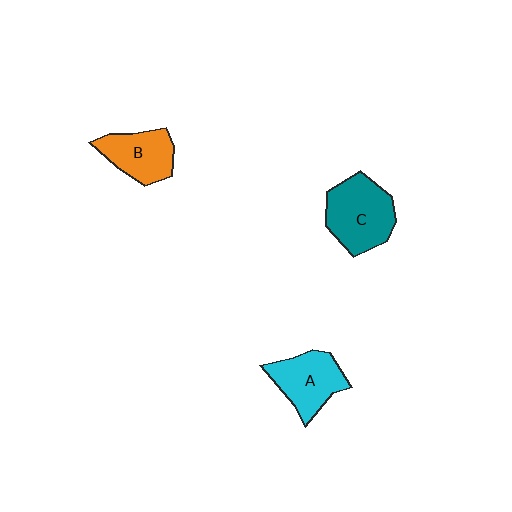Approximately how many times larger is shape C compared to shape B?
Approximately 1.3 times.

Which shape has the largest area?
Shape C (teal).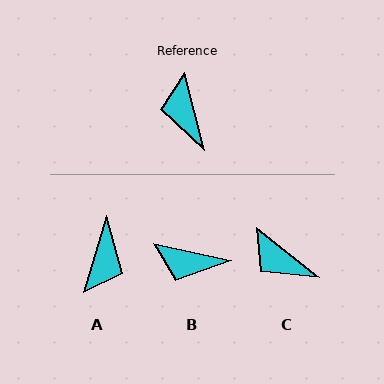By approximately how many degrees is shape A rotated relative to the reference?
Approximately 148 degrees counter-clockwise.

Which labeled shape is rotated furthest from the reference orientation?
A, about 148 degrees away.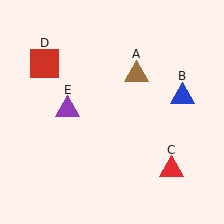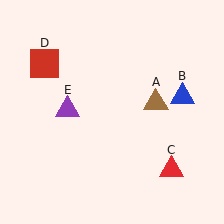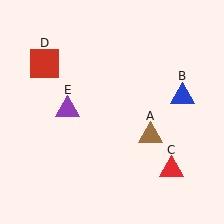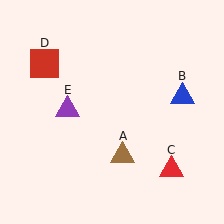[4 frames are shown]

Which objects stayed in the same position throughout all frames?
Blue triangle (object B) and red triangle (object C) and red square (object D) and purple triangle (object E) remained stationary.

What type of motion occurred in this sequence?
The brown triangle (object A) rotated clockwise around the center of the scene.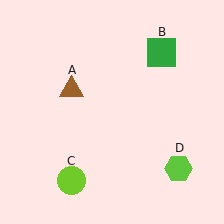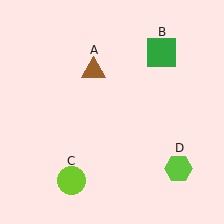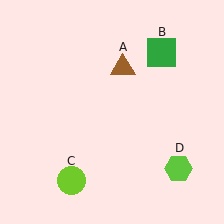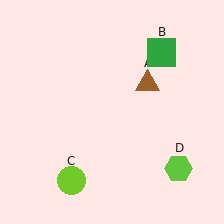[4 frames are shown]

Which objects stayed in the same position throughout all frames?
Green square (object B) and lime circle (object C) and lime hexagon (object D) remained stationary.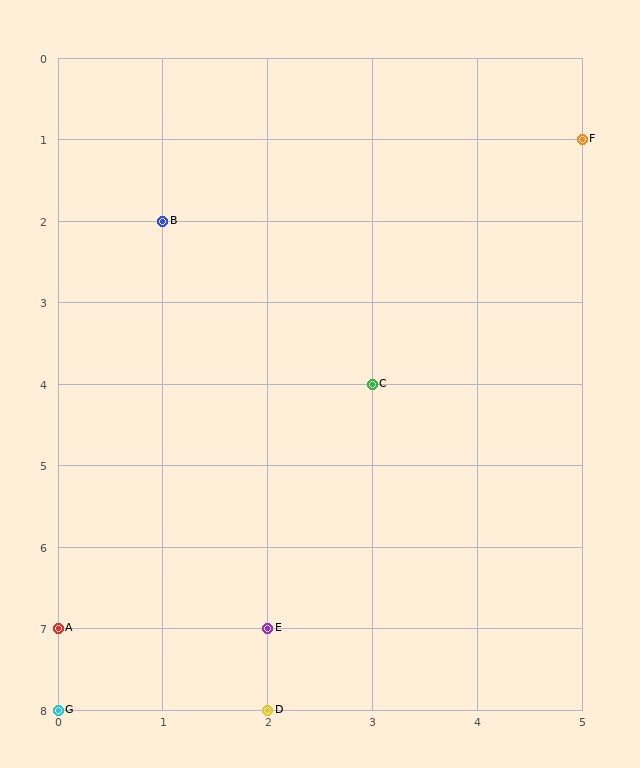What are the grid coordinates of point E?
Point E is at grid coordinates (2, 7).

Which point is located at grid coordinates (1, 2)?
Point B is at (1, 2).